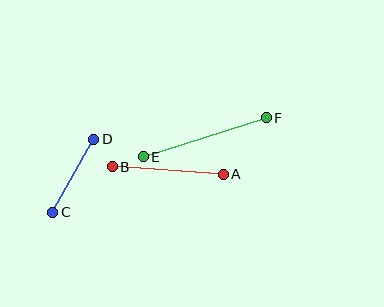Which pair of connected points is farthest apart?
Points E and F are farthest apart.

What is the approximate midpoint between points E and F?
The midpoint is at approximately (205, 137) pixels.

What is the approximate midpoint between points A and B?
The midpoint is at approximately (168, 171) pixels.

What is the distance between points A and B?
The distance is approximately 111 pixels.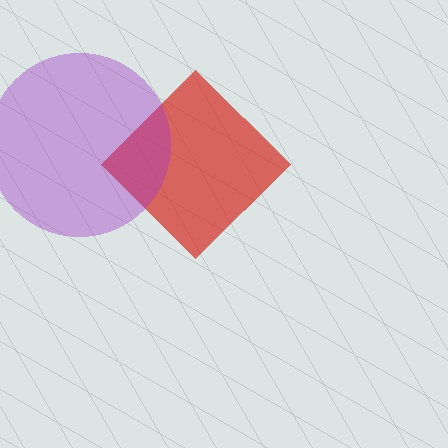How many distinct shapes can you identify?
There are 2 distinct shapes: a red diamond, a purple circle.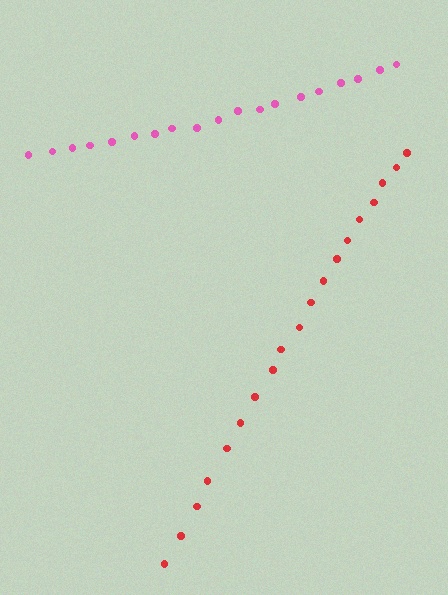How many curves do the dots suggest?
There are 2 distinct paths.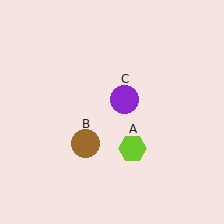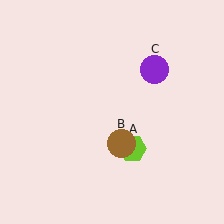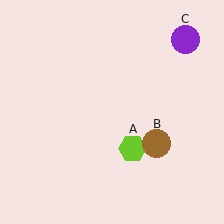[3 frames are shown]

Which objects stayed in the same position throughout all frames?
Lime hexagon (object A) remained stationary.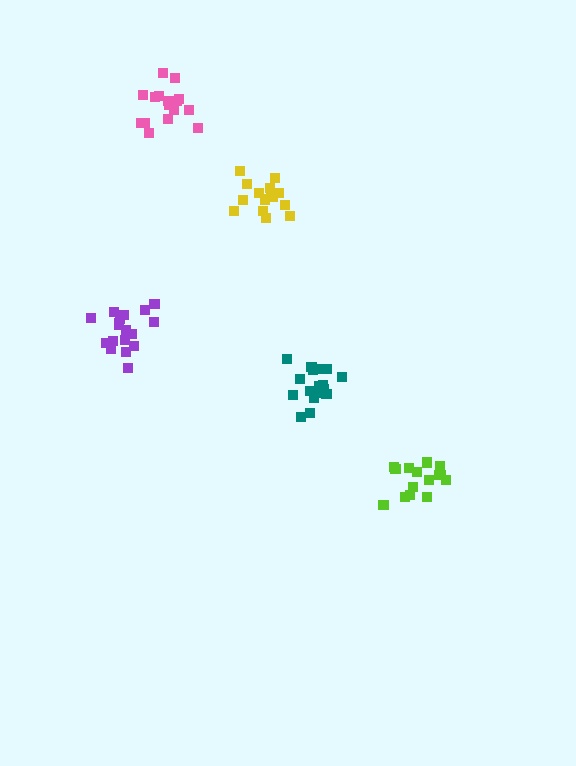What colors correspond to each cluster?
The clusters are colored: pink, purple, teal, yellow, lime.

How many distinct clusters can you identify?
There are 5 distinct clusters.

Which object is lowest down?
The lime cluster is bottommost.